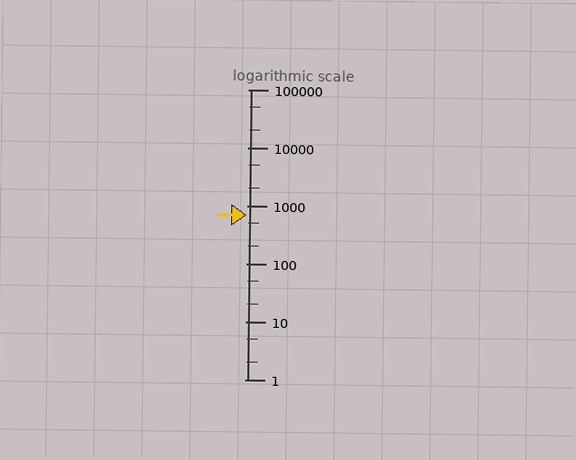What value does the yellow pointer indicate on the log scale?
The pointer indicates approximately 690.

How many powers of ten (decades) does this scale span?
The scale spans 5 decades, from 1 to 100000.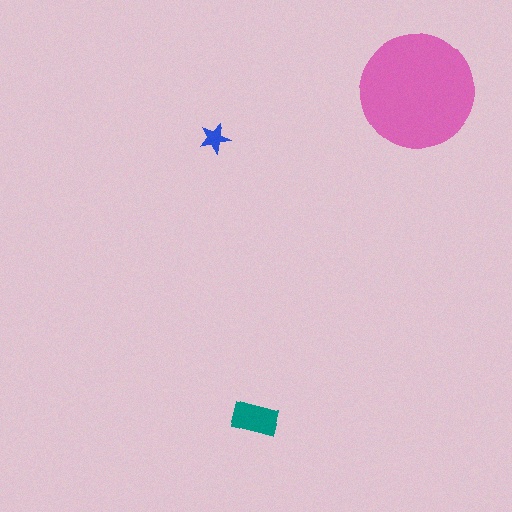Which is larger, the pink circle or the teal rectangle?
The pink circle.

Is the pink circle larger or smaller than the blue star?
Larger.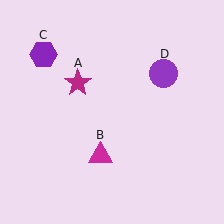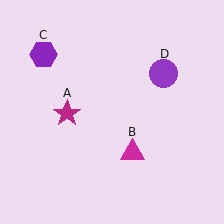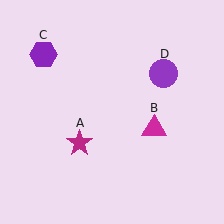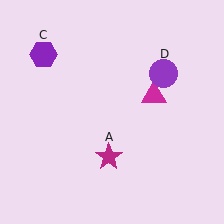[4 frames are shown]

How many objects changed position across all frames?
2 objects changed position: magenta star (object A), magenta triangle (object B).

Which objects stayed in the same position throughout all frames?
Purple hexagon (object C) and purple circle (object D) remained stationary.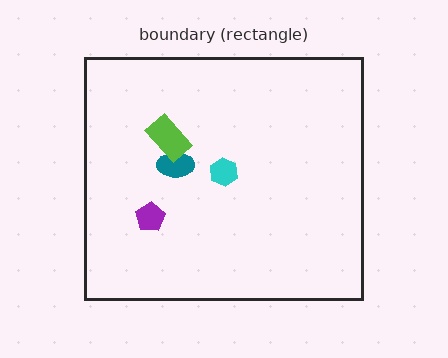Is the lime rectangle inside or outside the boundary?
Inside.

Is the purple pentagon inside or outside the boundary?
Inside.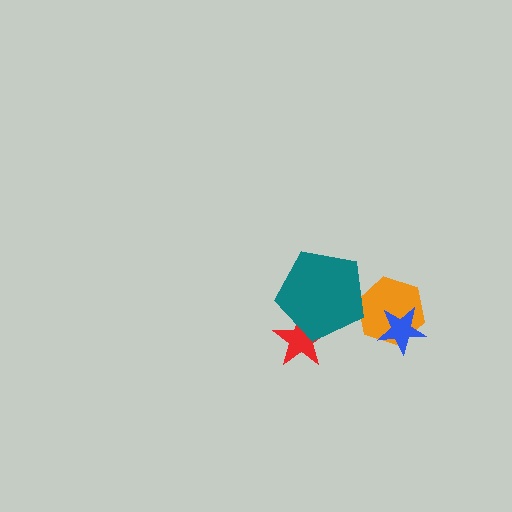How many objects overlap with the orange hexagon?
2 objects overlap with the orange hexagon.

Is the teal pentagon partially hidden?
No, no other shape covers it.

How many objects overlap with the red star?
1 object overlaps with the red star.